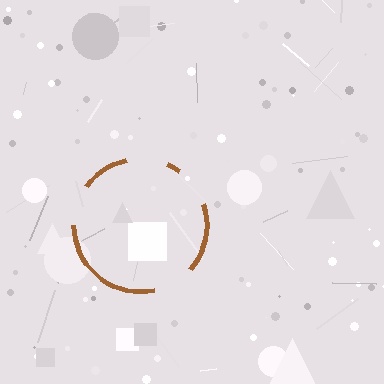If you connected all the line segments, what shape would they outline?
They would outline a circle.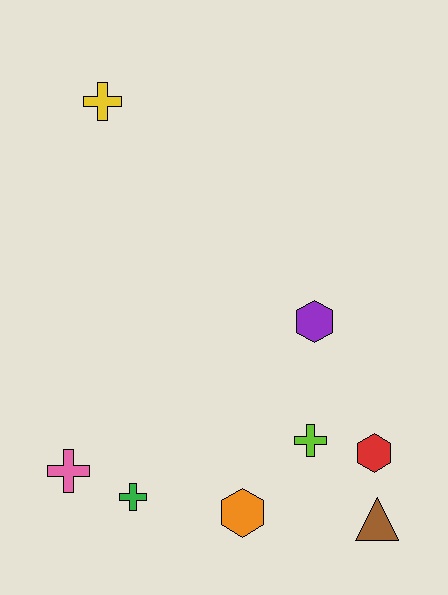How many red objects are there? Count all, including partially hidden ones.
There is 1 red object.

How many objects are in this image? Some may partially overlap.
There are 8 objects.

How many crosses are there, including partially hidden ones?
There are 4 crosses.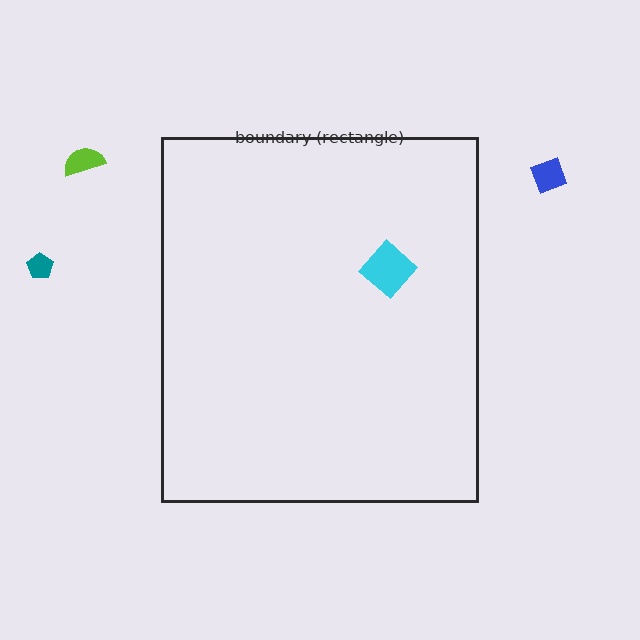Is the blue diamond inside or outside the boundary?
Outside.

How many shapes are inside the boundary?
1 inside, 3 outside.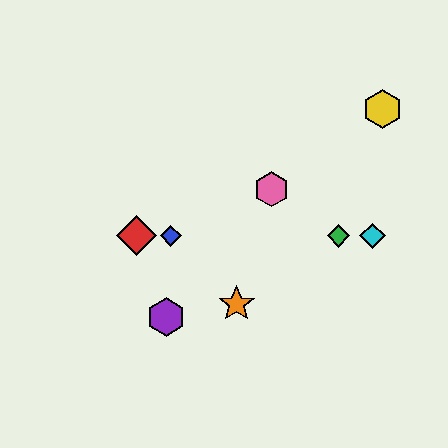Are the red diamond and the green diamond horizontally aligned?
Yes, both are at y≈236.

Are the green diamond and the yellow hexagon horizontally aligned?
No, the green diamond is at y≈236 and the yellow hexagon is at y≈109.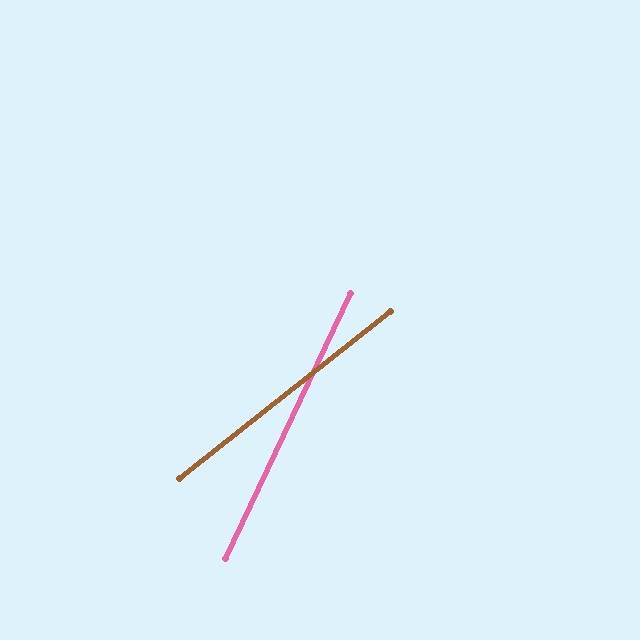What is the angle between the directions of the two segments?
Approximately 26 degrees.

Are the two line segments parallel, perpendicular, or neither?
Neither parallel nor perpendicular — they differ by about 26°.